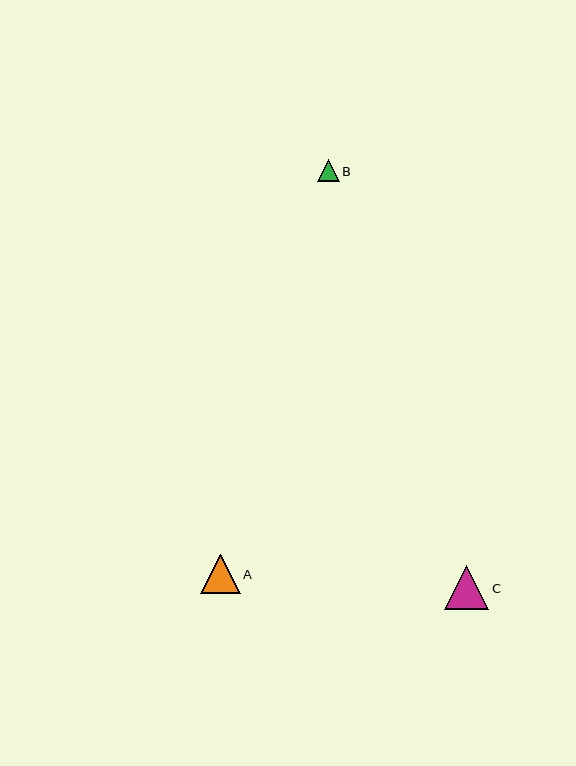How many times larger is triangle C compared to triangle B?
Triangle C is approximately 2.0 times the size of triangle B.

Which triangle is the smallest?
Triangle B is the smallest with a size of approximately 22 pixels.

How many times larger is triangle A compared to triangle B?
Triangle A is approximately 1.8 times the size of triangle B.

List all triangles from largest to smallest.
From largest to smallest: C, A, B.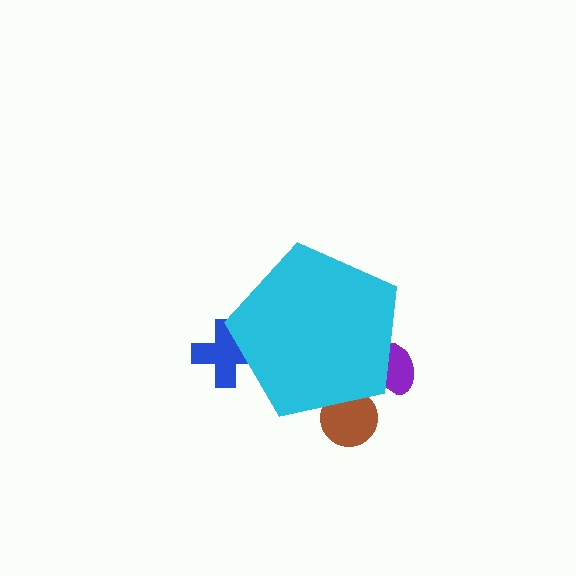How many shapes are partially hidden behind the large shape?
3 shapes are partially hidden.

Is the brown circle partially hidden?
Yes, the brown circle is partially hidden behind the cyan pentagon.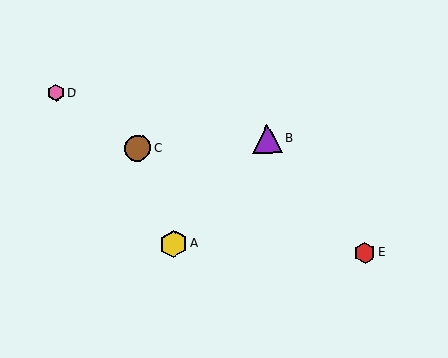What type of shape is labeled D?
Shape D is a pink hexagon.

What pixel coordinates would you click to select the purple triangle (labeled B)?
Click at (267, 139) to select the purple triangle B.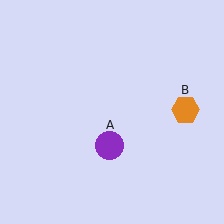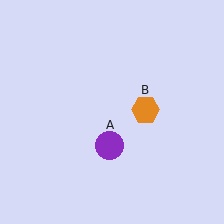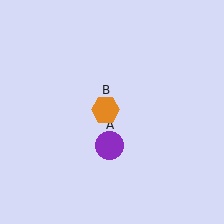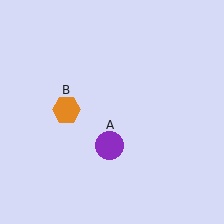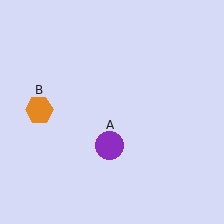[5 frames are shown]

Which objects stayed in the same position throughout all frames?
Purple circle (object A) remained stationary.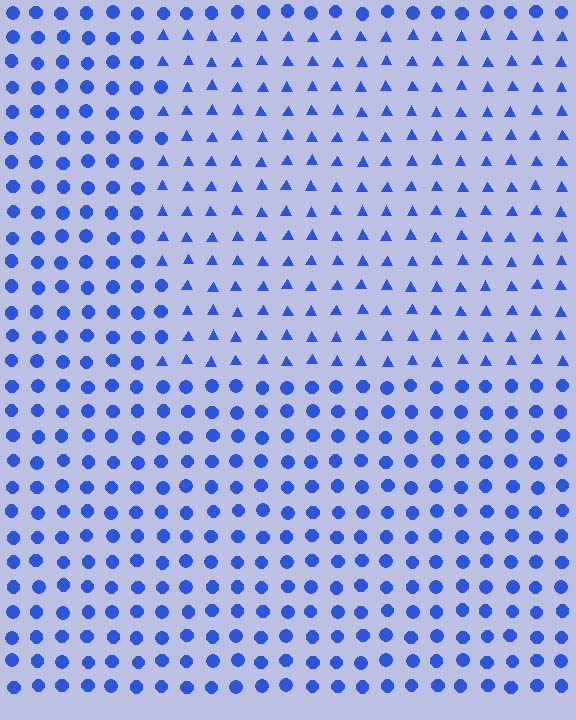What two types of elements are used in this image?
The image uses triangles inside the rectangle region and circles outside it.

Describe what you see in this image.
The image is filled with small blue elements arranged in a uniform grid. A rectangle-shaped region contains triangles, while the surrounding area contains circles. The boundary is defined purely by the change in element shape.